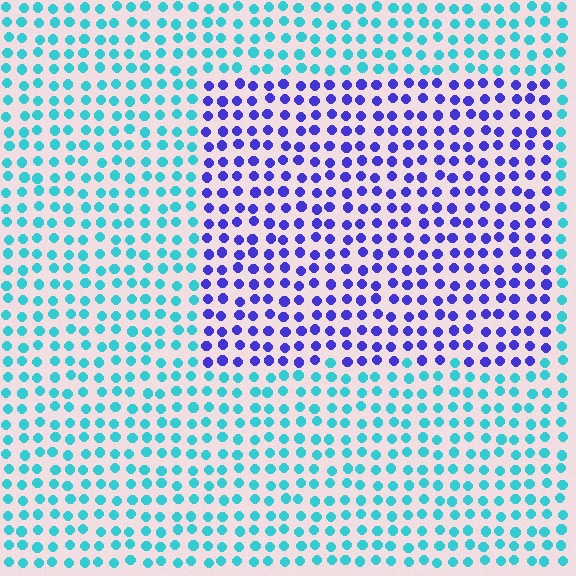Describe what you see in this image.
The image is filled with small cyan elements in a uniform arrangement. A rectangle-shaped region is visible where the elements are tinted to a slightly different hue, forming a subtle color boundary.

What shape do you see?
I see a rectangle.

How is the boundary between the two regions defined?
The boundary is defined purely by a slight shift in hue (about 64 degrees). Spacing, size, and orientation are identical on both sides.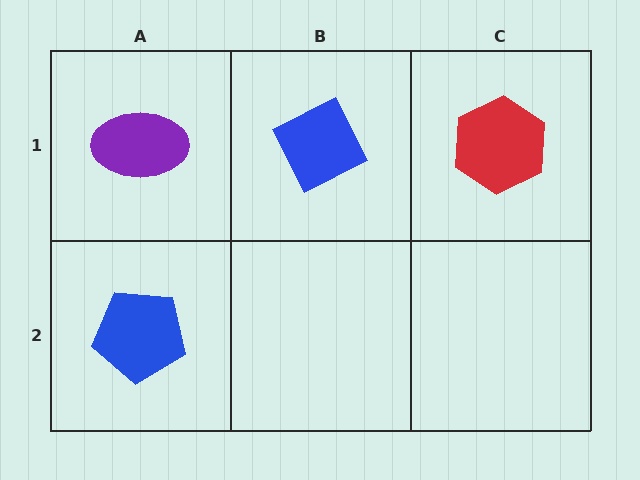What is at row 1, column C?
A red hexagon.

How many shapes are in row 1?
3 shapes.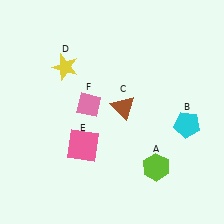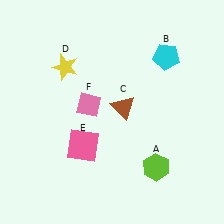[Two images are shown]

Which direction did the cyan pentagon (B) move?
The cyan pentagon (B) moved up.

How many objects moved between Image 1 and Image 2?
1 object moved between the two images.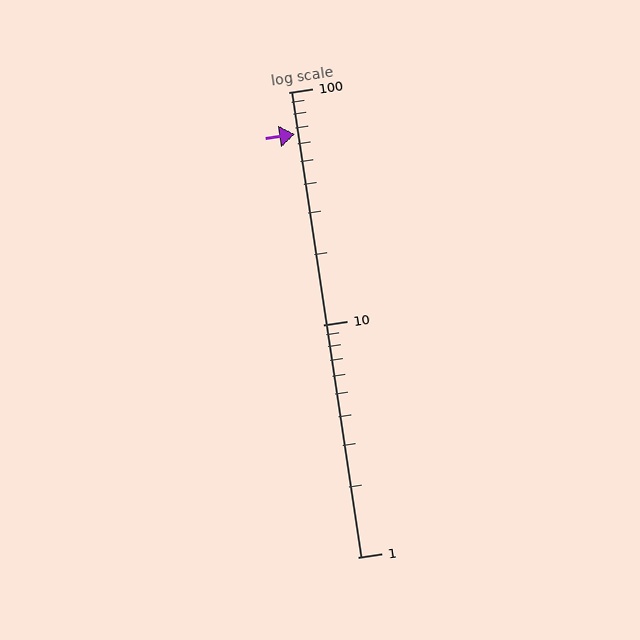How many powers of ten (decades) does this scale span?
The scale spans 2 decades, from 1 to 100.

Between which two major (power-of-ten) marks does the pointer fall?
The pointer is between 10 and 100.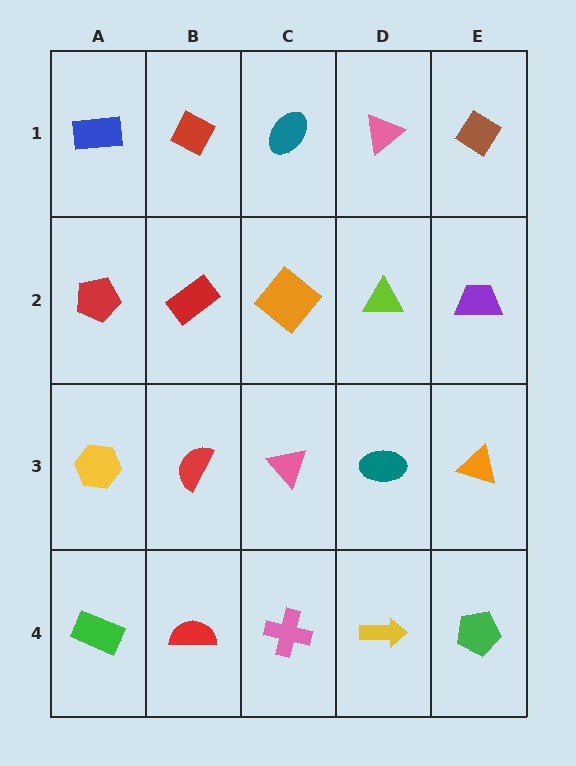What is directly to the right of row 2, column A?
A red rectangle.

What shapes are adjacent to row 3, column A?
A red pentagon (row 2, column A), a green rectangle (row 4, column A), a red semicircle (row 3, column B).